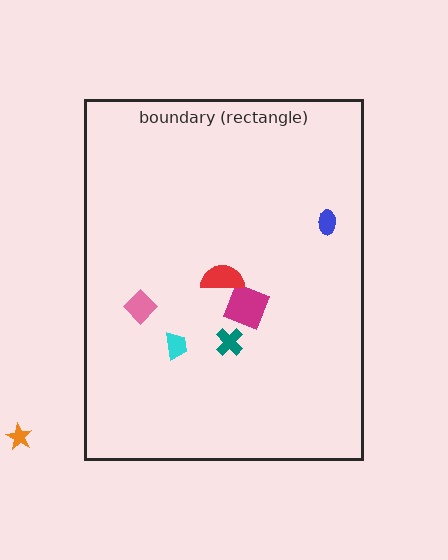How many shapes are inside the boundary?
6 inside, 1 outside.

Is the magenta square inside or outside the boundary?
Inside.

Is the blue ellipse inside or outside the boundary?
Inside.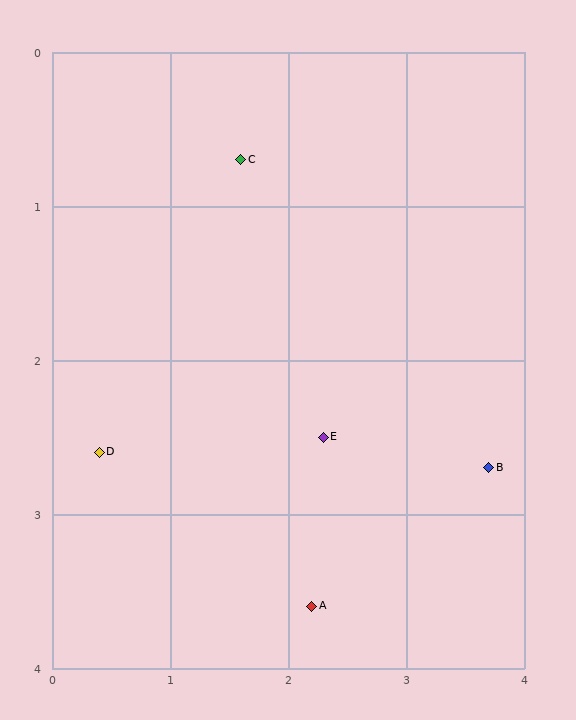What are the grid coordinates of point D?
Point D is at approximately (0.4, 2.6).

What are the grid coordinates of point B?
Point B is at approximately (3.7, 2.7).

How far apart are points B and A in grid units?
Points B and A are about 1.7 grid units apart.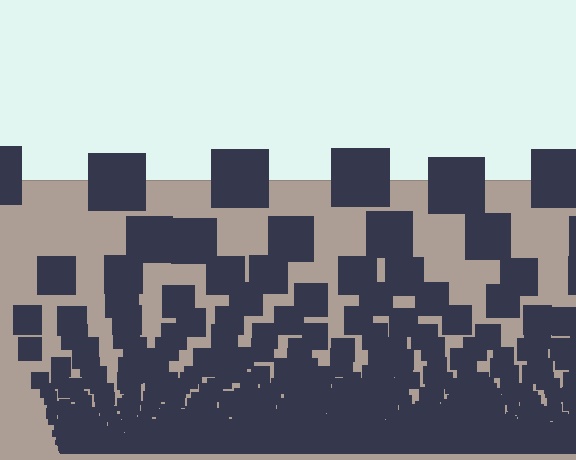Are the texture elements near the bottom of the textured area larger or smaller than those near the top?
Smaller. The gradient is inverted — elements near the bottom are smaller and denser.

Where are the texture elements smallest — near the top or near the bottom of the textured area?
Near the bottom.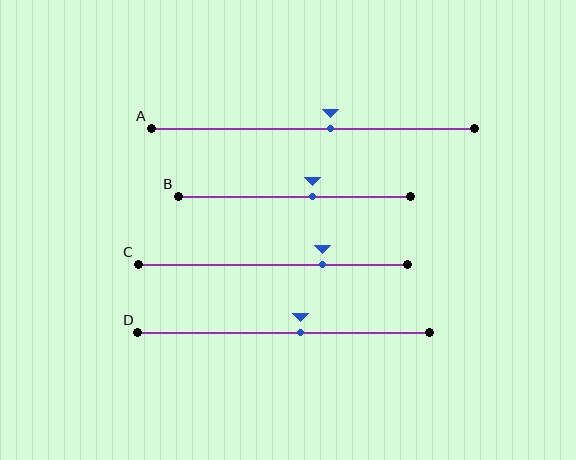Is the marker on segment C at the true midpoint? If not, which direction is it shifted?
No, the marker on segment C is shifted to the right by about 19% of the segment length.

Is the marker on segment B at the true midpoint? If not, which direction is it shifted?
No, the marker on segment B is shifted to the right by about 8% of the segment length.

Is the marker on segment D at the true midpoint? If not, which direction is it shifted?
No, the marker on segment D is shifted to the right by about 6% of the segment length.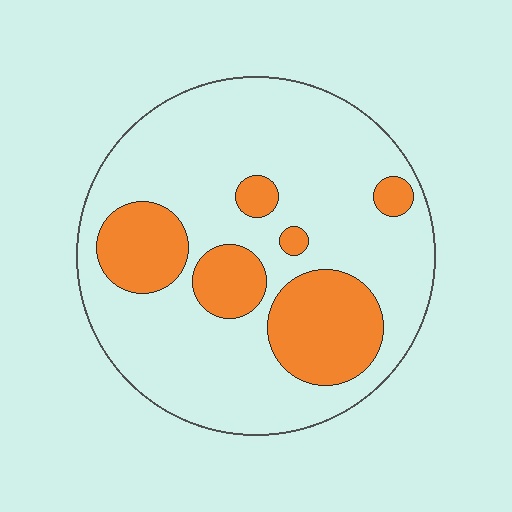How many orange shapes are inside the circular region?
6.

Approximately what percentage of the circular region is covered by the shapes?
Approximately 25%.